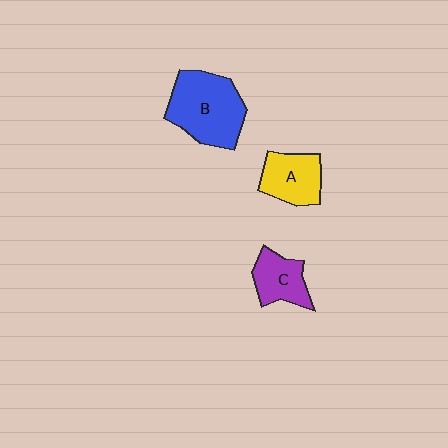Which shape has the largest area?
Shape B (blue).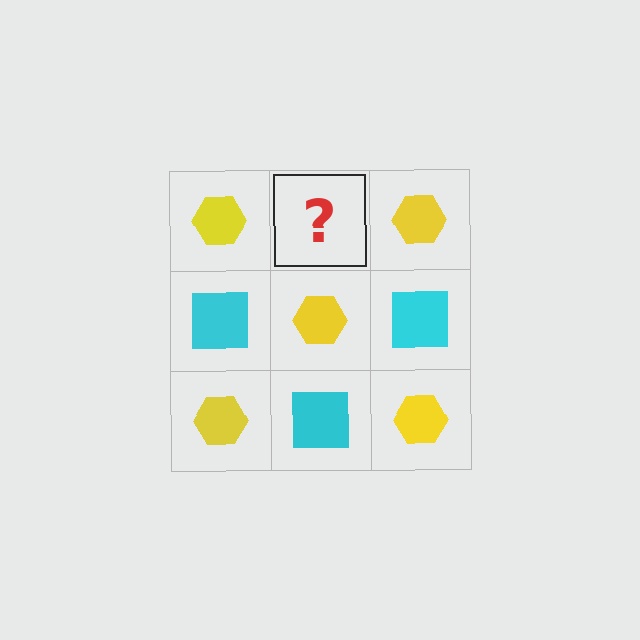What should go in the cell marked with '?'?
The missing cell should contain a cyan square.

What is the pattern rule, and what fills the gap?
The rule is that it alternates yellow hexagon and cyan square in a checkerboard pattern. The gap should be filled with a cyan square.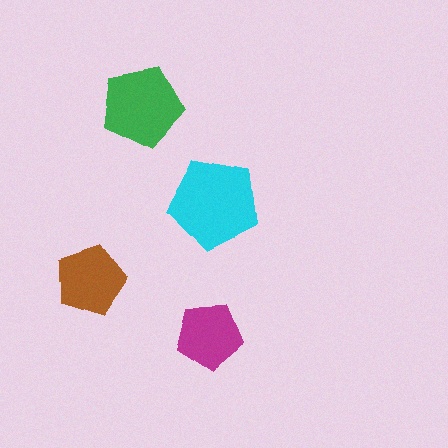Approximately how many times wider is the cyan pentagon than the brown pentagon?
About 1.5 times wider.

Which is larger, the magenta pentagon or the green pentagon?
The green one.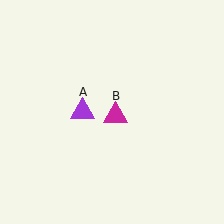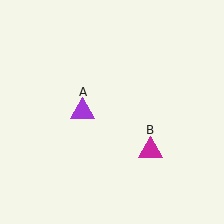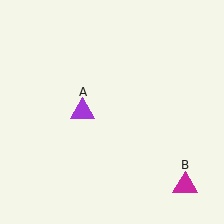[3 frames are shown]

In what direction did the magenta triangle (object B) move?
The magenta triangle (object B) moved down and to the right.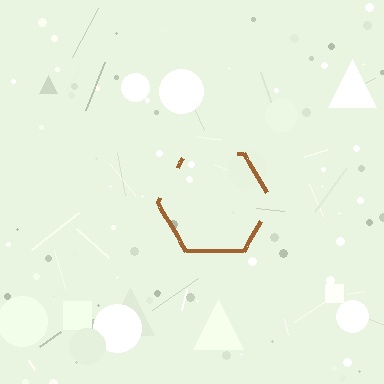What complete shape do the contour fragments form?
The contour fragments form a hexagon.